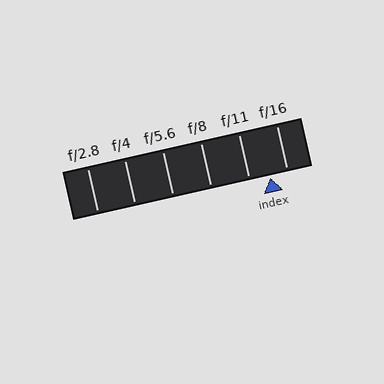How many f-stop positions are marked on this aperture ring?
There are 6 f-stop positions marked.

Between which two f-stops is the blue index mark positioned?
The index mark is between f/11 and f/16.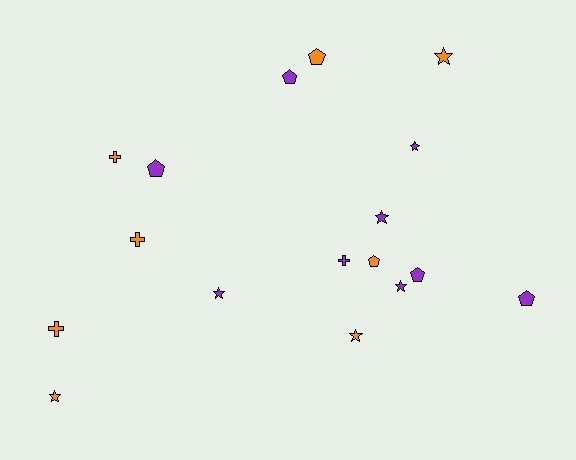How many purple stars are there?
There are 4 purple stars.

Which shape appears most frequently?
Star, with 7 objects.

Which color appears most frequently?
Purple, with 9 objects.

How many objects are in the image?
There are 17 objects.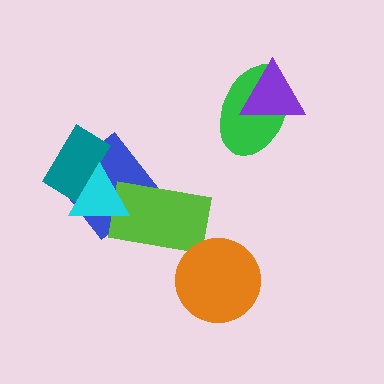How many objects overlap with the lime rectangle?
2 objects overlap with the lime rectangle.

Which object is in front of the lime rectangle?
The cyan triangle is in front of the lime rectangle.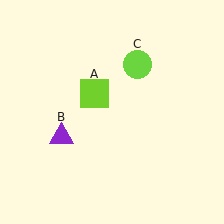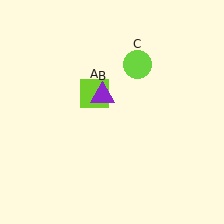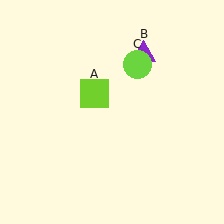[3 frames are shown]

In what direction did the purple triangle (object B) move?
The purple triangle (object B) moved up and to the right.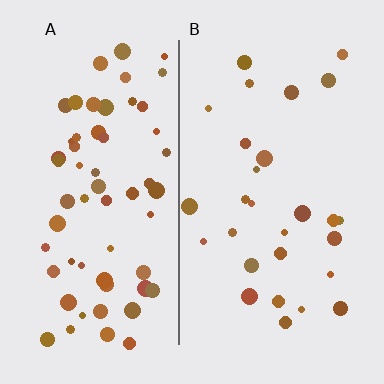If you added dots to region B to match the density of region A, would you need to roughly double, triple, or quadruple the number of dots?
Approximately double.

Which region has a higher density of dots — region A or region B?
A (the left).